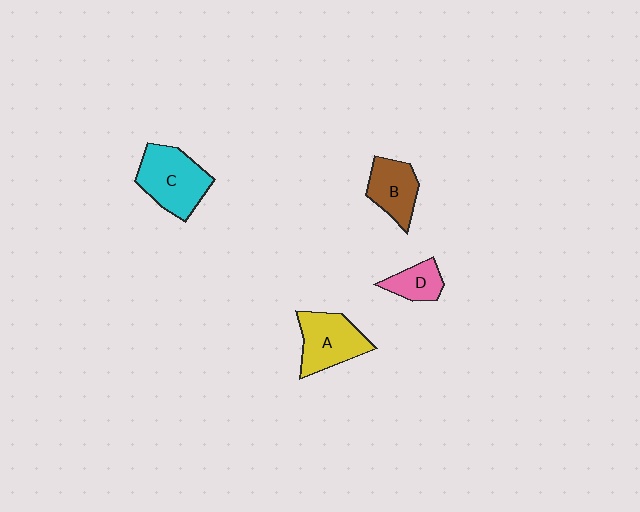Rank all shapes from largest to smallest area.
From largest to smallest: C (cyan), A (yellow), B (brown), D (pink).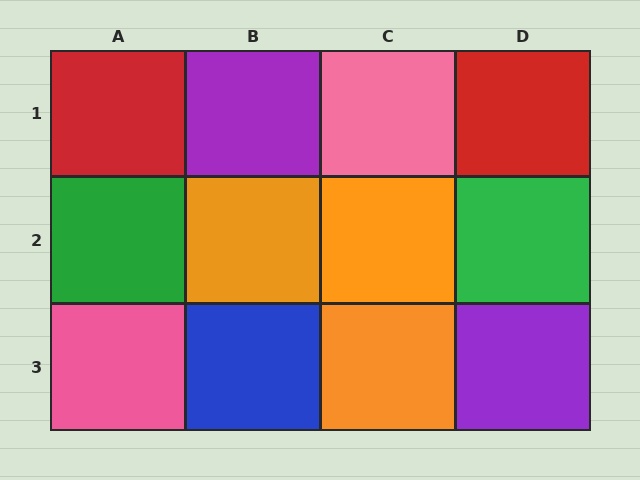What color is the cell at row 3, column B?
Blue.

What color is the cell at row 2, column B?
Orange.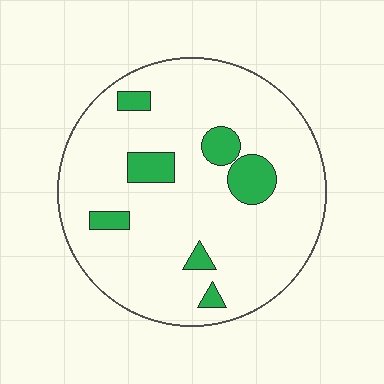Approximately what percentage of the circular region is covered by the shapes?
Approximately 10%.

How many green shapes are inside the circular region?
7.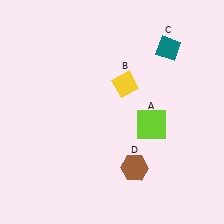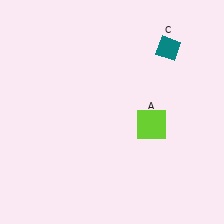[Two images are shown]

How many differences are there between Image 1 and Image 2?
There are 2 differences between the two images.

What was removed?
The brown hexagon (D), the yellow diamond (B) were removed in Image 2.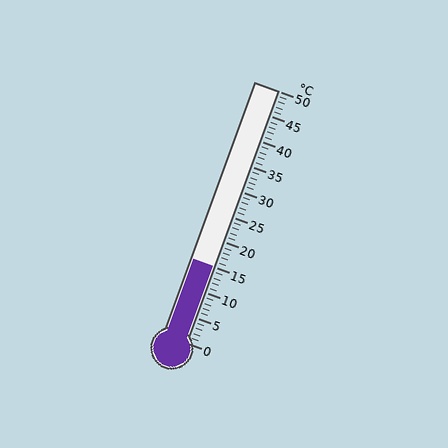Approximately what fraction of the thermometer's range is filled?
The thermometer is filled to approximately 30% of its range.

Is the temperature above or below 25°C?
The temperature is below 25°C.